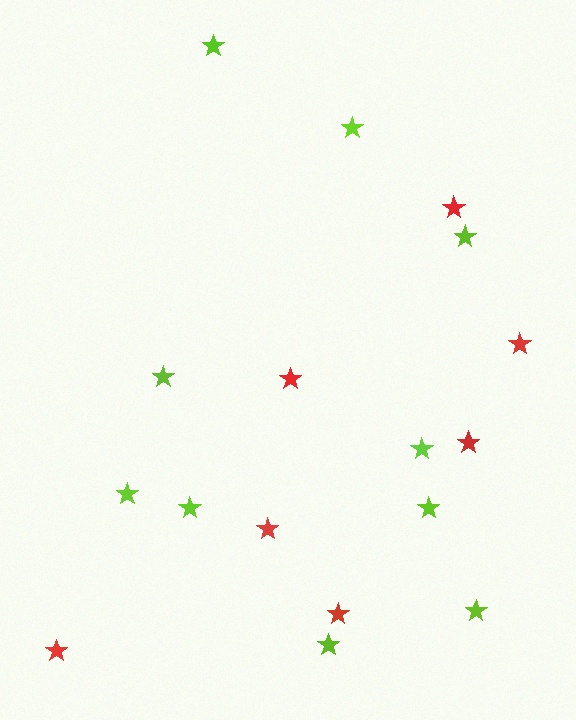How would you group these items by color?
There are 2 groups: one group of red stars (7) and one group of lime stars (10).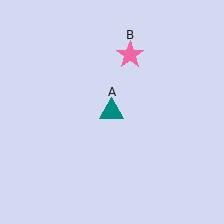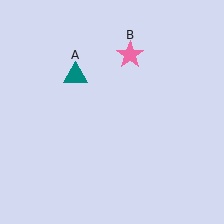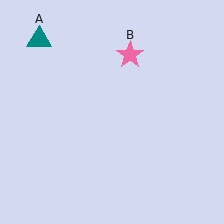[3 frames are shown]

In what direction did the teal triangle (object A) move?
The teal triangle (object A) moved up and to the left.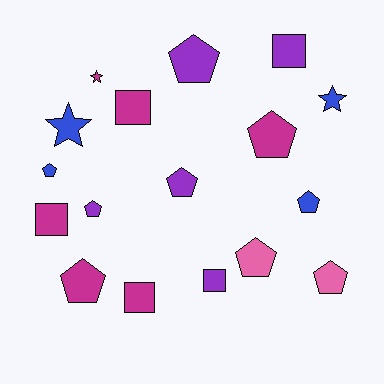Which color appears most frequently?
Magenta, with 6 objects.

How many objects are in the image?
There are 17 objects.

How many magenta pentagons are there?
There are 2 magenta pentagons.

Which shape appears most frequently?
Pentagon, with 9 objects.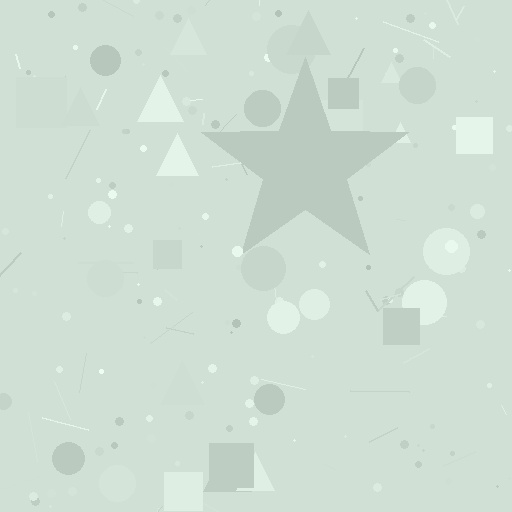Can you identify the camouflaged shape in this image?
The camouflaged shape is a star.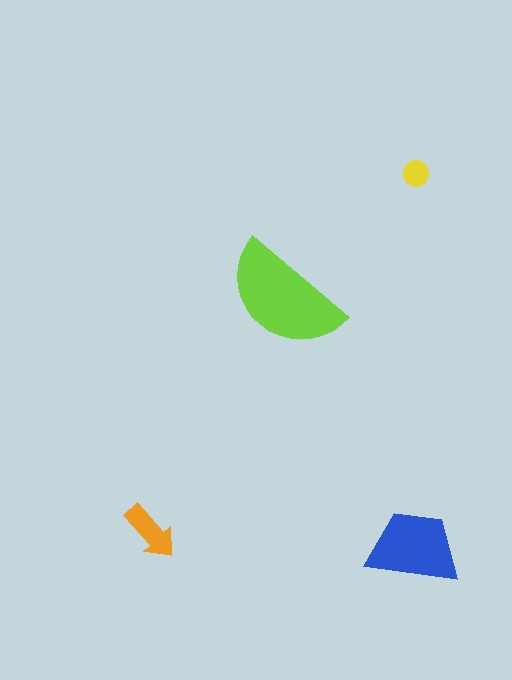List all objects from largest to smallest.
The lime semicircle, the blue trapezoid, the orange arrow, the yellow circle.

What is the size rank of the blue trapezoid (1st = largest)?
2nd.